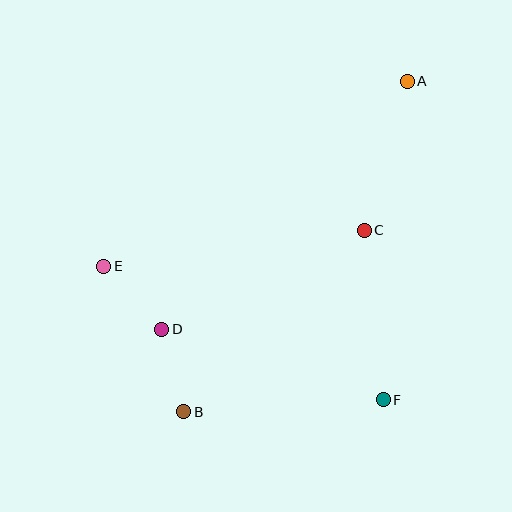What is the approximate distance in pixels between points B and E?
The distance between B and E is approximately 166 pixels.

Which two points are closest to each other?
Points B and D are closest to each other.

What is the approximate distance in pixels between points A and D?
The distance between A and D is approximately 349 pixels.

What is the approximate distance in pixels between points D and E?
The distance between D and E is approximately 86 pixels.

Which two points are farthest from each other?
Points A and B are farthest from each other.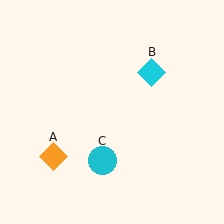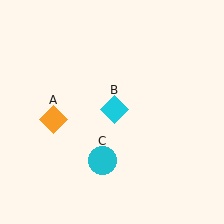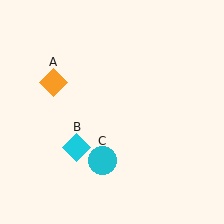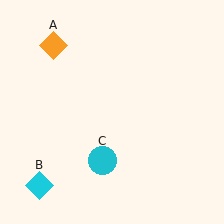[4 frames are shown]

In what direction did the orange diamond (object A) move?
The orange diamond (object A) moved up.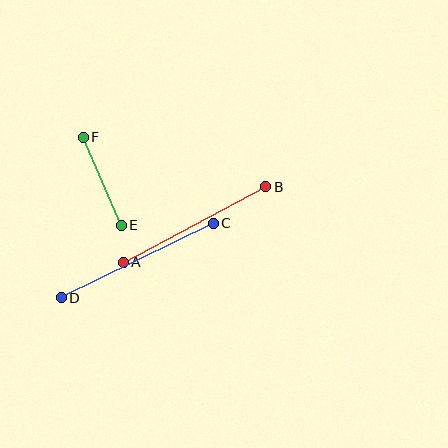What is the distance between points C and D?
The distance is approximately 169 pixels.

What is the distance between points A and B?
The distance is approximately 161 pixels.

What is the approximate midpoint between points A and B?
The midpoint is at approximately (194, 224) pixels.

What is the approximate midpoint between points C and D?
The midpoint is at approximately (137, 260) pixels.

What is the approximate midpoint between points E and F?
The midpoint is at approximately (102, 181) pixels.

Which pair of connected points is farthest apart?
Points C and D are farthest apart.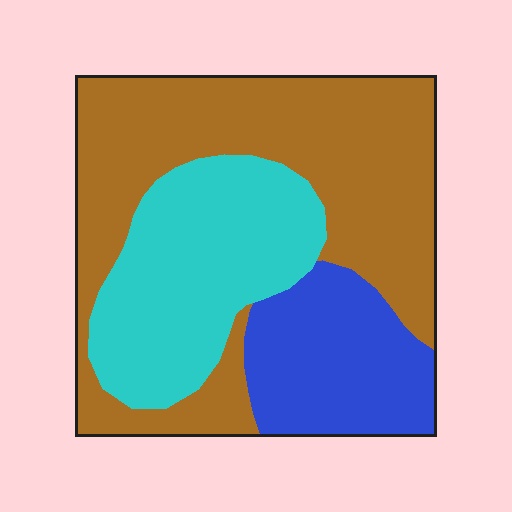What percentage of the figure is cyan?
Cyan covers roughly 30% of the figure.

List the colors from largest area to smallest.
From largest to smallest: brown, cyan, blue.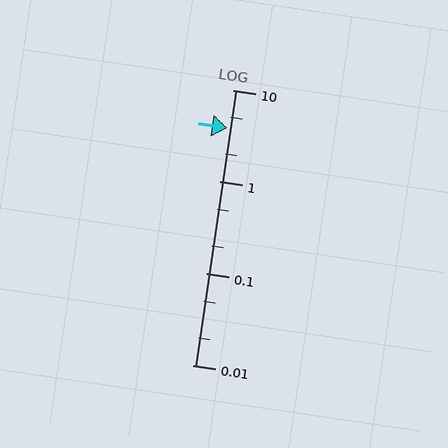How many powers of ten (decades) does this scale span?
The scale spans 3 decades, from 0.01 to 10.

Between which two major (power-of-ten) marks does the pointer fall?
The pointer is between 1 and 10.